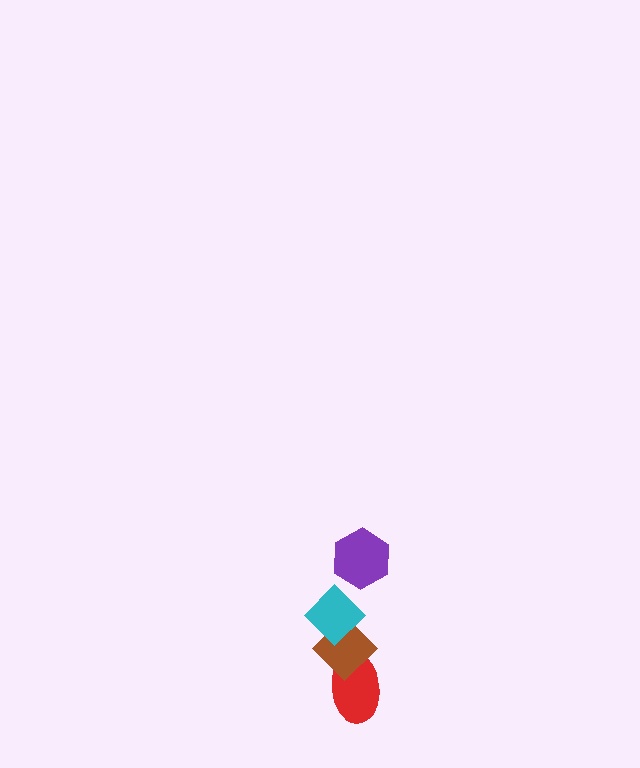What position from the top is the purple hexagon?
The purple hexagon is 1st from the top.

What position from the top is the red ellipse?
The red ellipse is 4th from the top.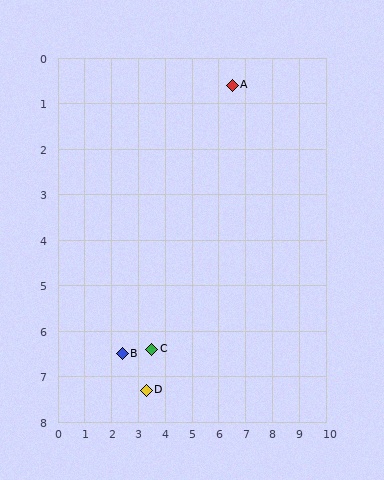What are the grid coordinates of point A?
Point A is at approximately (6.5, 0.6).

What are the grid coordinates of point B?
Point B is at approximately (2.4, 6.5).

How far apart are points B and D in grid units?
Points B and D are about 1.2 grid units apart.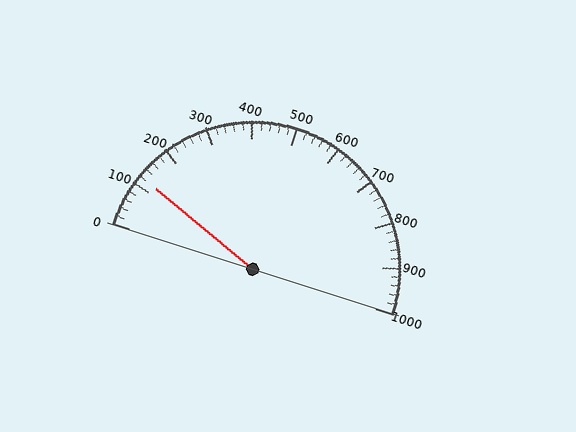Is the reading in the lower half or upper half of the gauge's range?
The reading is in the lower half of the range (0 to 1000).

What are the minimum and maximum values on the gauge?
The gauge ranges from 0 to 1000.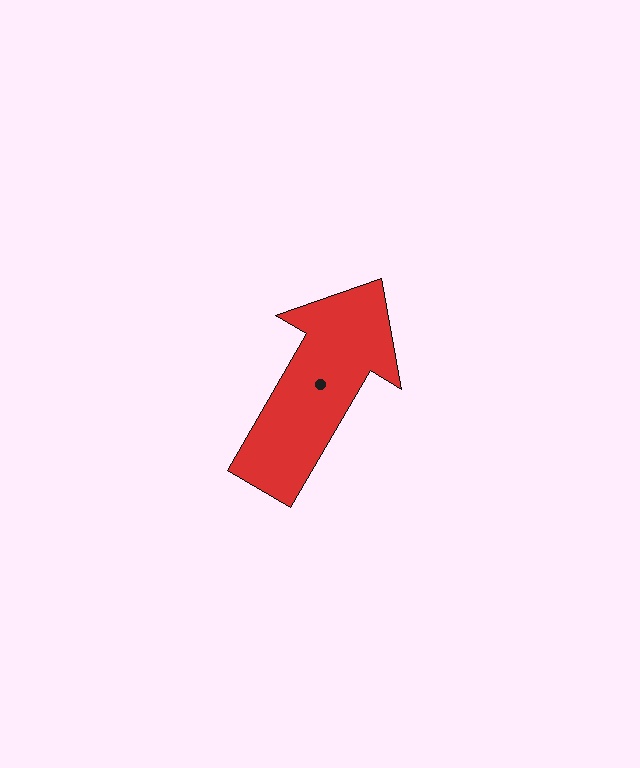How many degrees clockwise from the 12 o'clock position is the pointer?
Approximately 30 degrees.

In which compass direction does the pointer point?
Northeast.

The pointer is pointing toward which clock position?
Roughly 1 o'clock.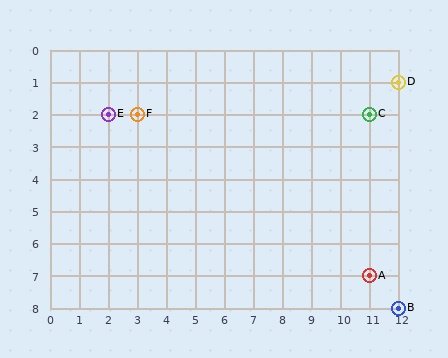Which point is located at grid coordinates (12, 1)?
Point D is at (12, 1).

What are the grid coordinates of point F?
Point F is at grid coordinates (3, 2).